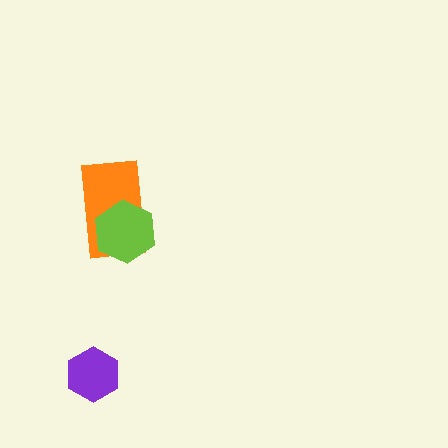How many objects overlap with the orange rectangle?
1 object overlaps with the orange rectangle.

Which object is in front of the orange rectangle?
The lime hexagon is in front of the orange rectangle.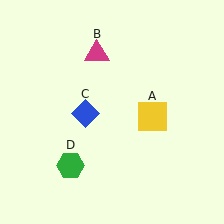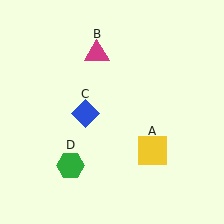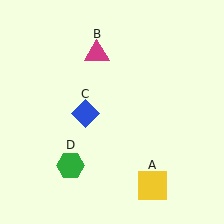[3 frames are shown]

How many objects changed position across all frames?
1 object changed position: yellow square (object A).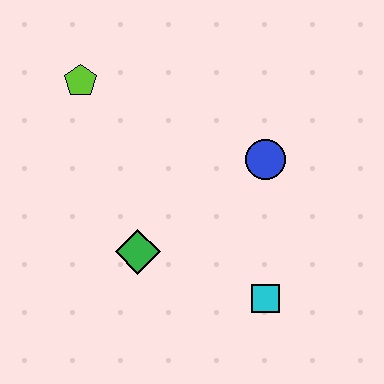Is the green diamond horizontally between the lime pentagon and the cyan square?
Yes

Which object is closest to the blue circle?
The cyan square is closest to the blue circle.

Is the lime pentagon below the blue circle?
No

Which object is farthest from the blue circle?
The lime pentagon is farthest from the blue circle.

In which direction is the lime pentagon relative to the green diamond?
The lime pentagon is above the green diamond.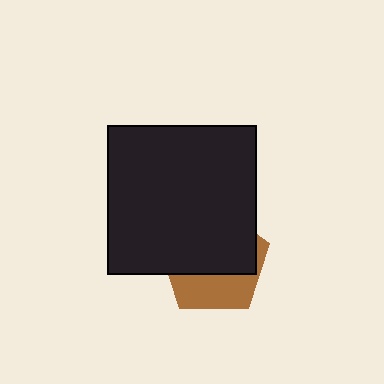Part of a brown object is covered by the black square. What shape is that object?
It is a pentagon.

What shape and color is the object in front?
The object in front is a black square.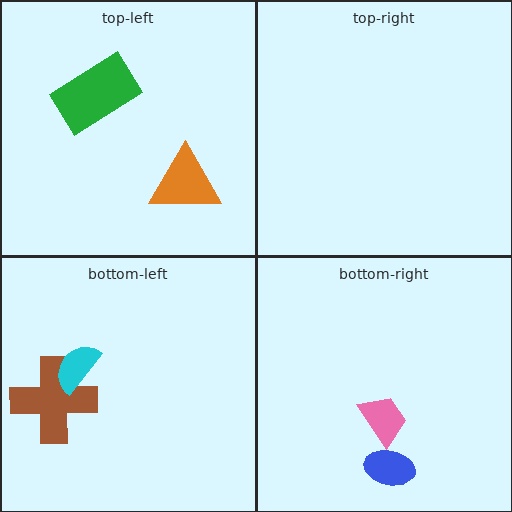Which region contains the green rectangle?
The top-left region.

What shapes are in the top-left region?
The orange triangle, the green rectangle.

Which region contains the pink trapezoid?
The bottom-right region.